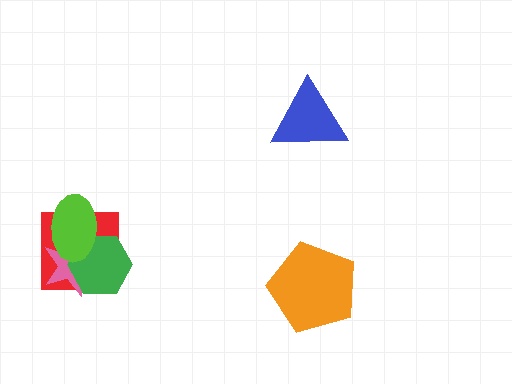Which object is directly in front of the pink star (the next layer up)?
The green hexagon is directly in front of the pink star.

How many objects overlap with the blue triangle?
0 objects overlap with the blue triangle.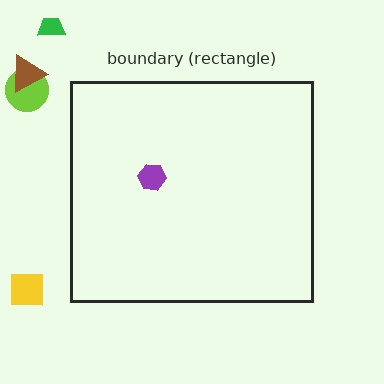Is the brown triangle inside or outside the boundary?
Outside.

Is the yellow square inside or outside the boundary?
Outside.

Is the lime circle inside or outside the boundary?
Outside.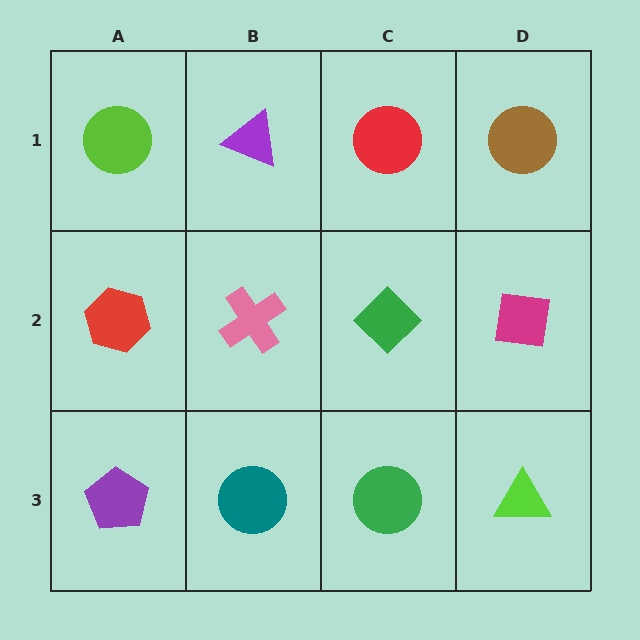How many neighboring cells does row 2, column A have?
3.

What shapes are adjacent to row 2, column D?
A brown circle (row 1, column D), a lime triangle (row 3, column D), a green diamond (row 2, column C).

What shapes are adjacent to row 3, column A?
A red hexagon (row 2, column A), a teal circle (row 3, column B).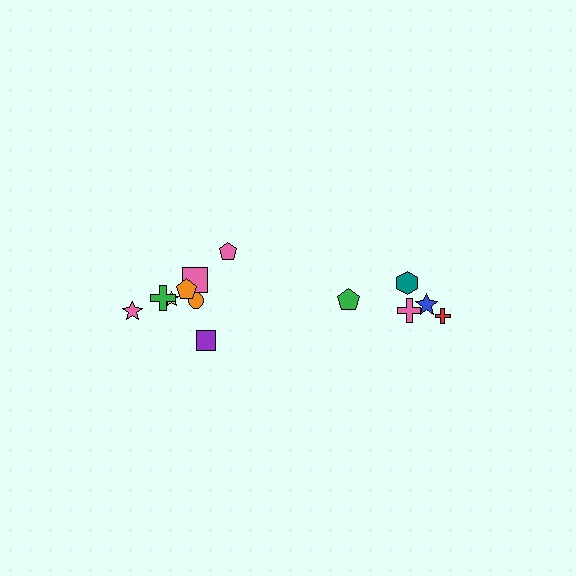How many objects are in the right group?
There are 5 objects.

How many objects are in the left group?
There are 8 objects.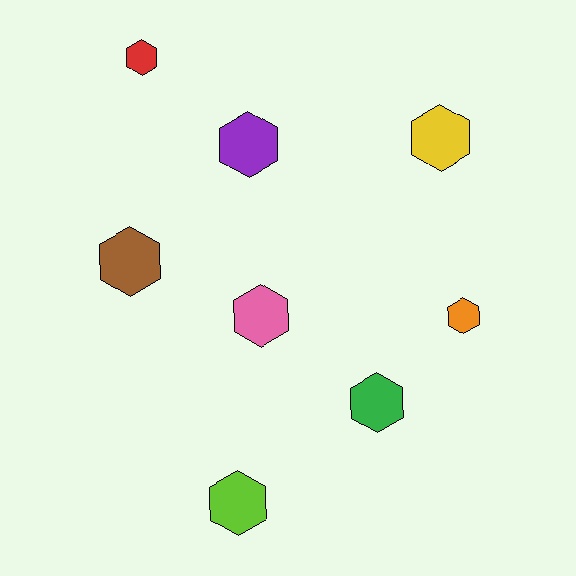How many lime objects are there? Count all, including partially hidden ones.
There is 1 lime object.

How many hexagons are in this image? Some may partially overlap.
There are 8 hexagons.